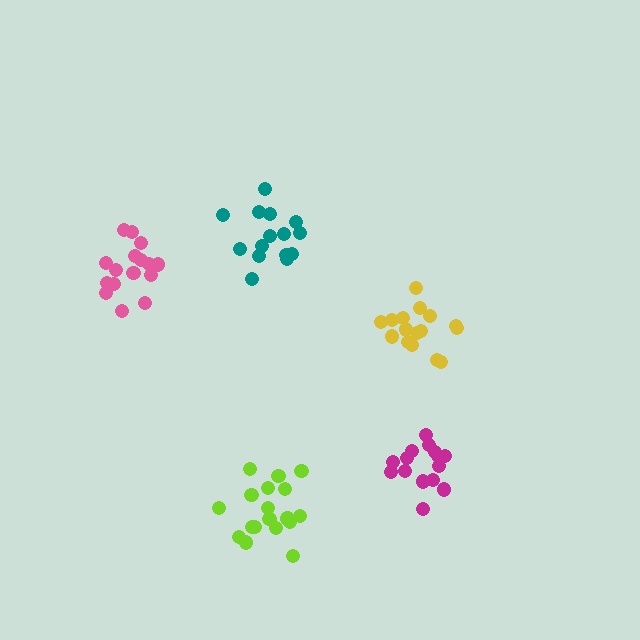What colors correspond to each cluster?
The clusters are colored: yellow, teal, pink, magenta, lime.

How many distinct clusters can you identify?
There are 5 distinct clusters.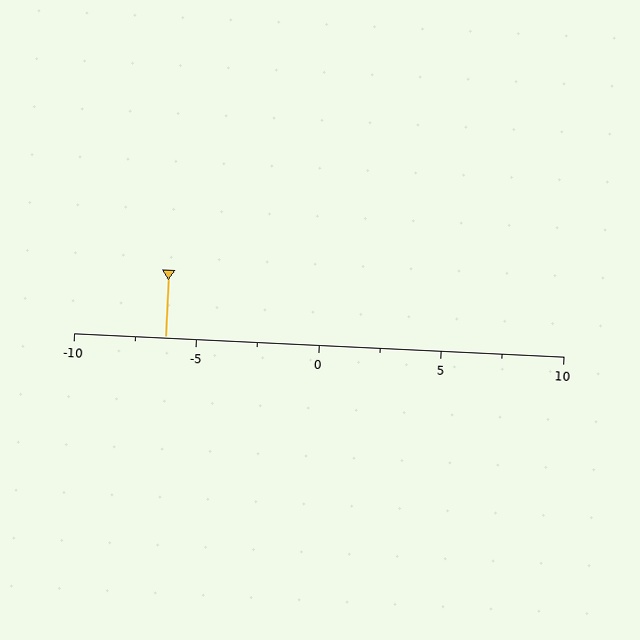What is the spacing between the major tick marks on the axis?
The major ticks are spaced 5 apart.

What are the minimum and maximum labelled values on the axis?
The axis runs from -10 to 10.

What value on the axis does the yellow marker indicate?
The marker indicates approximately -6.2.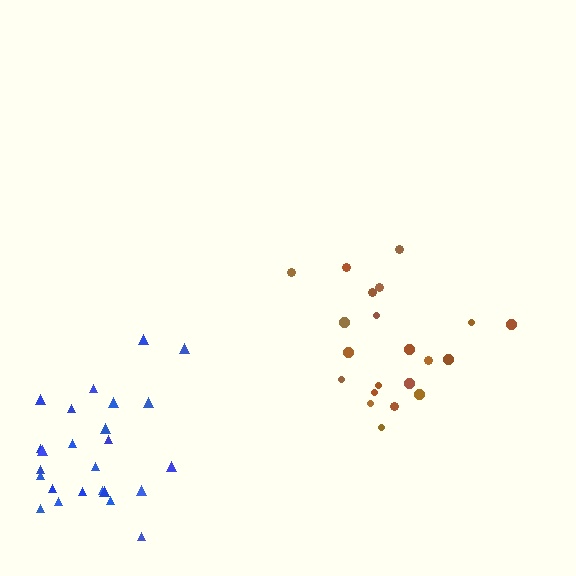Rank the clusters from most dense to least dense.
blue, brown.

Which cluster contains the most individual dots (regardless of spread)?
Blue (25).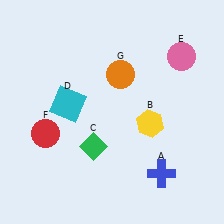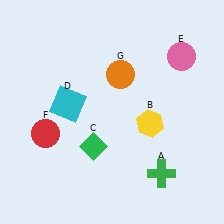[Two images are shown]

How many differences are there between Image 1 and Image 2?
There is 1 difference between the two images.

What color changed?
The cross (A) changed from blue in Image 1 to green in Image 2.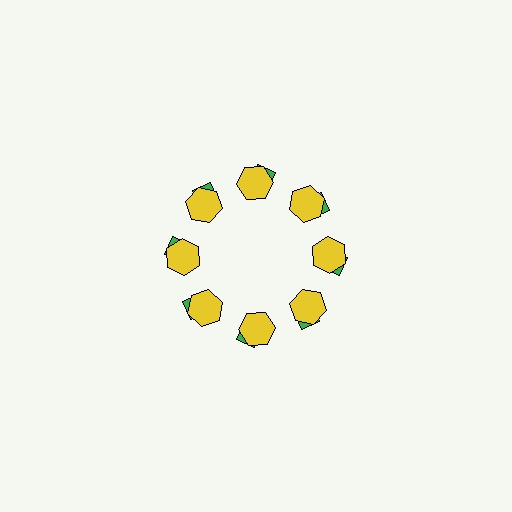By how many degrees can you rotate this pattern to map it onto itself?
The pattern maps onto itself every 45 degrees of rotation.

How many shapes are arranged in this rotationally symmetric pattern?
There are 16 shapes, arranged in 8 groups of 2.